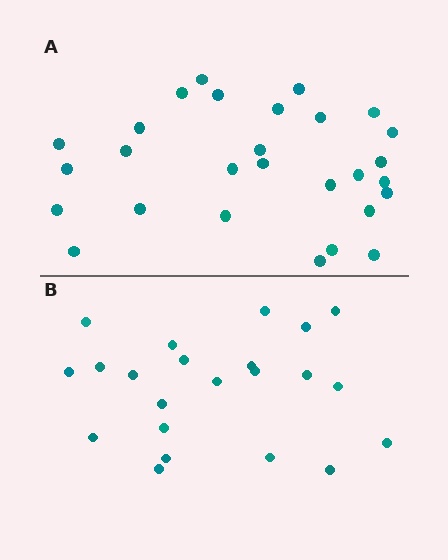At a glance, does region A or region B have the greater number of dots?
Region A (the top region) has more dots.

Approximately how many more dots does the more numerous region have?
Region A has about 6 more dots than region B.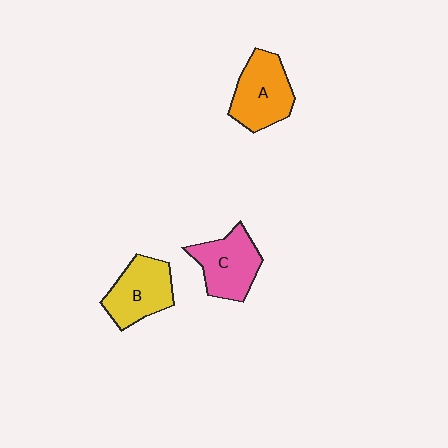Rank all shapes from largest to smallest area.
From largest to smallest: A (orange), C (pink), B (yellow).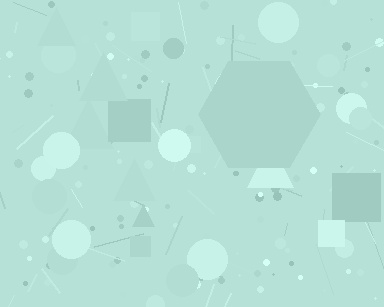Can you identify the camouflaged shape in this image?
The camouflaged shape is a hexagon.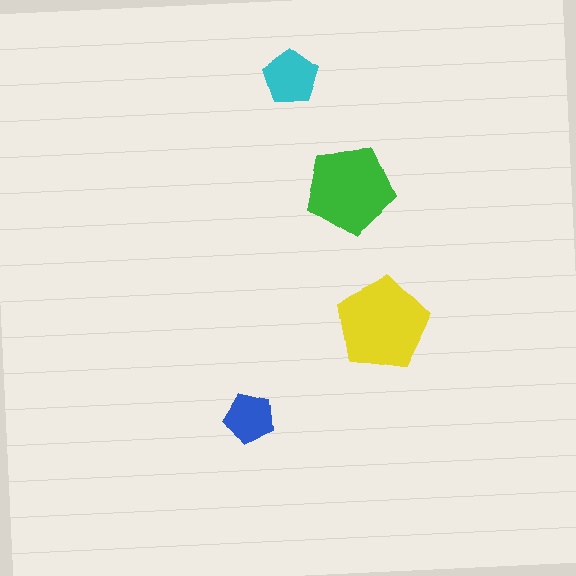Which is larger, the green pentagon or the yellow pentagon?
The yellow one.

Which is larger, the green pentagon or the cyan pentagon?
The green one.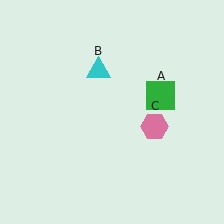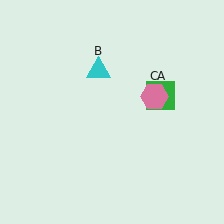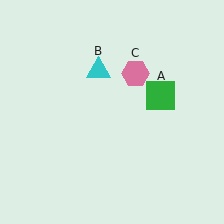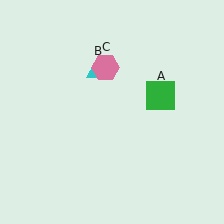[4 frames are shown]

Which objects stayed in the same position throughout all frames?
Green square (object A) and cyan triangle (object B) remained stationary.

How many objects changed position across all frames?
1 object changed position: pink hexagon (object C).